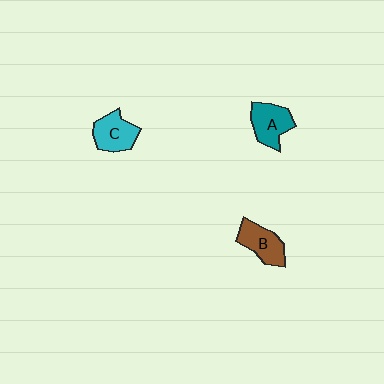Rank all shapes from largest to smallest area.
From largest to smallest: A (teal), B (brown), C (cyan).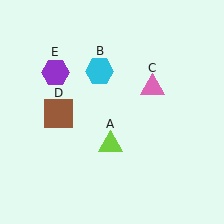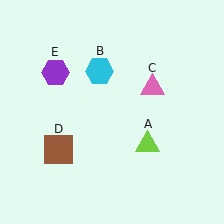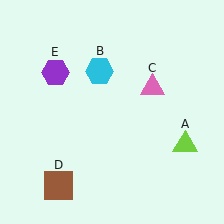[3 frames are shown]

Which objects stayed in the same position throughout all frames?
Cyan hexagon (object B) and pink triangle (object C) and purple hexagon (object E) remained stationary.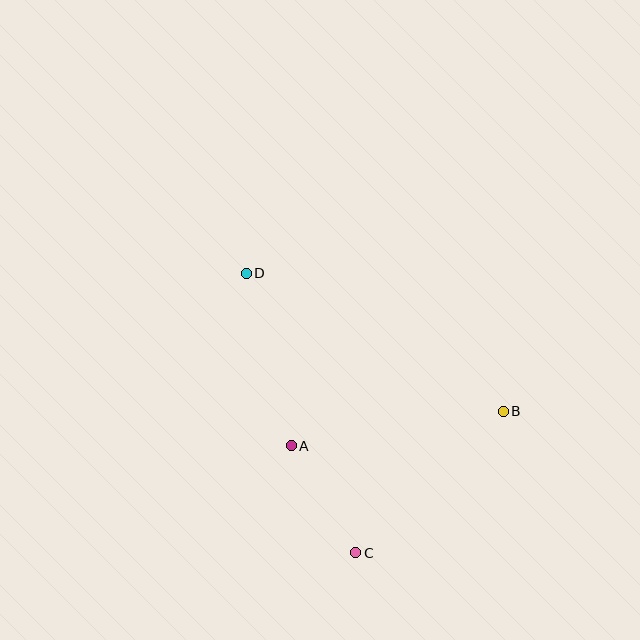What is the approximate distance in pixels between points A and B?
The distance between A and B is approximately 215 pixels.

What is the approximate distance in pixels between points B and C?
The distance between B and C is approximately 204 pixels.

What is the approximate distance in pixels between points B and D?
The distance between B and D is approximately 291 pixels.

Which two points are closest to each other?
Points A and C are closest to each other.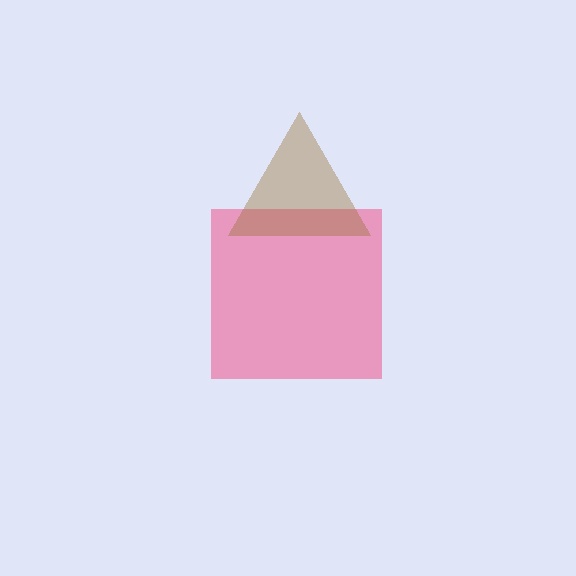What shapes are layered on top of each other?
The layered shapes are: a pink square, a brown triangle.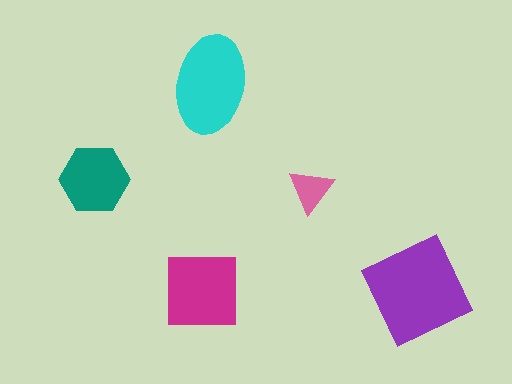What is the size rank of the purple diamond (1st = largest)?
1st.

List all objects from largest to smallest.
The purple diamond, the cyan ellipse, the magenta square, the teal hexagon, the pink triangle.